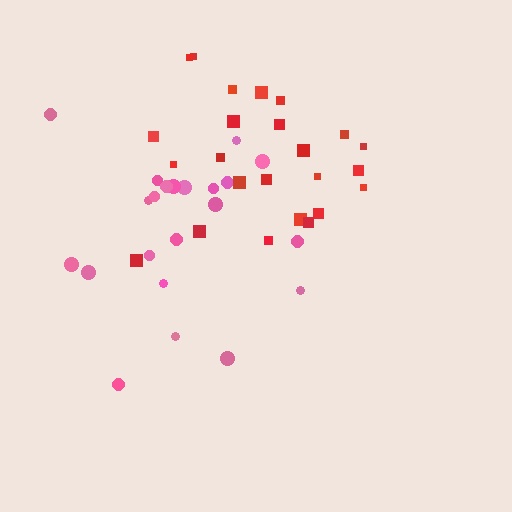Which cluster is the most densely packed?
Red.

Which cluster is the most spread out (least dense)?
Pink.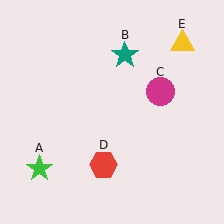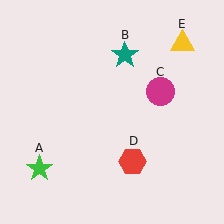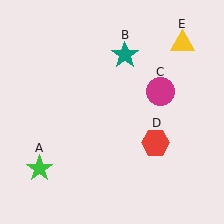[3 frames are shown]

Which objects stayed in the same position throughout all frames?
Green star (object A) and teal star (object B) and magenta circle (object C) and yellow triangle (object E) remained stationary.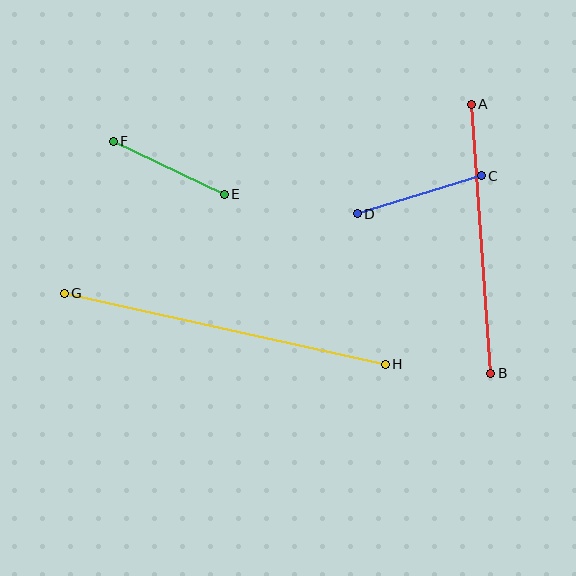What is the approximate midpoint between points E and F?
The midpoint is at approximately (169, 168) pixels.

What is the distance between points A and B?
The distance is approximately 270 pixels.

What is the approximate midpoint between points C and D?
The midpoint is at approximately (419, 195) pixels.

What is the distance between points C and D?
The distance is approximately 129 pixels.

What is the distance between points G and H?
The distance is approximately 329 pixels.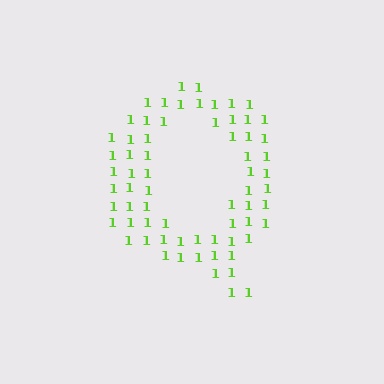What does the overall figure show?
The overall figure shows the letter Q.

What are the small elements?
The small elements are digit 1's.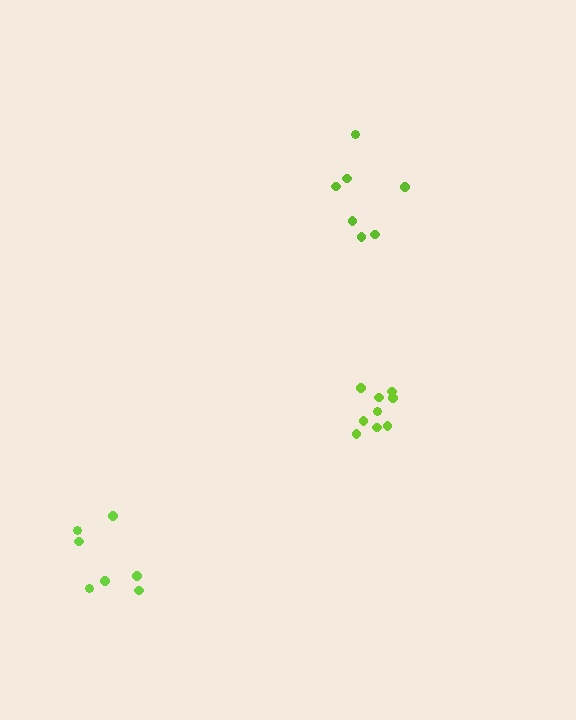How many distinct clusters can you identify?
There are 3 distinct clusters.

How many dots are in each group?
Group 1: 7 dots, Group 2: 9 dots, Group 3: 7 dots (23 total).